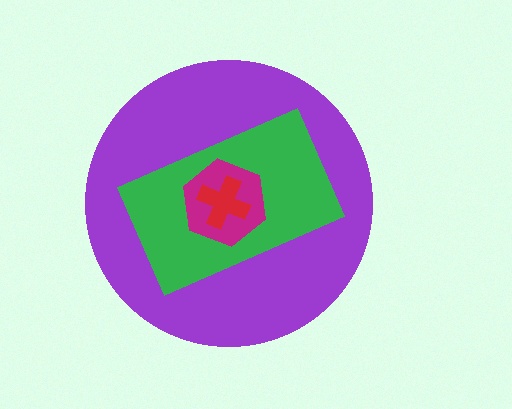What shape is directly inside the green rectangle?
The magenta hexagon.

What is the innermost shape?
The red cross.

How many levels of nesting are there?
4.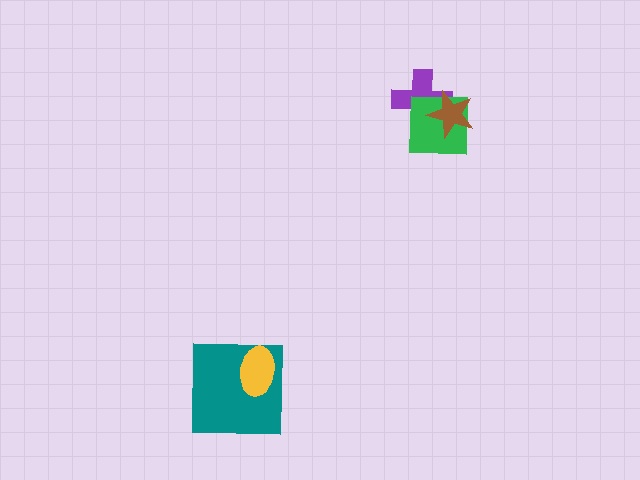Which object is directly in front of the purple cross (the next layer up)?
The green square is directly in front of the purple cross.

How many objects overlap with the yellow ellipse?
1 object overlaps with the yellow ellipse.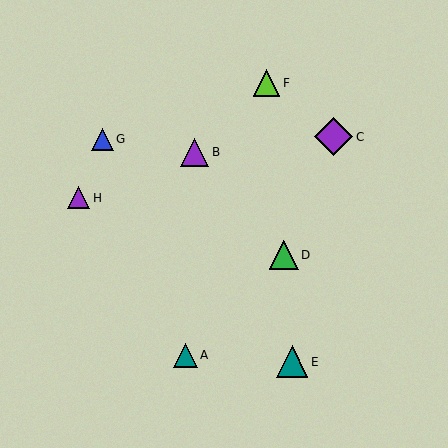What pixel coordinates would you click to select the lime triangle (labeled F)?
Click at (267, 83) to select the lime triangle F.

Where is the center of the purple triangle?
The center of the purple triangle is at (195, 152).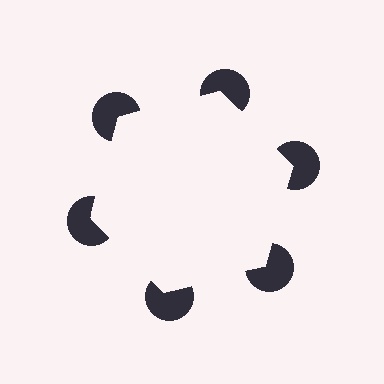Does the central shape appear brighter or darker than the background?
It typically appears slightly brighter than the background, even though no actual brightness change is drawn.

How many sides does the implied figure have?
6 sides.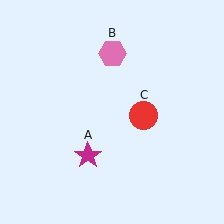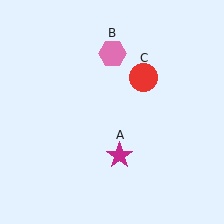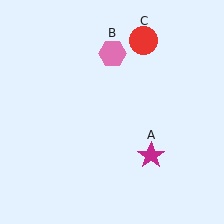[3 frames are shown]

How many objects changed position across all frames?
2 objects changed position: magenta star (object A), red circle (object C).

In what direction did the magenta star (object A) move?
The magenta star (object A) moved right.